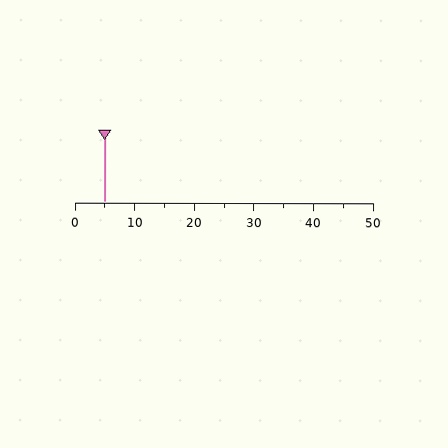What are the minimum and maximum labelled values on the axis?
The axis runs from 0 to 50.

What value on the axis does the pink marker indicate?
The marker indicates approximately 5.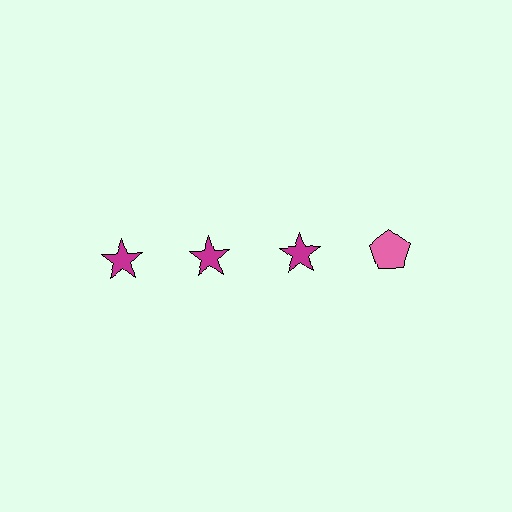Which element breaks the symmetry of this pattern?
The pink pentagon in the top row, second from right column breaks the symmetry. All other shapes are magenta stars.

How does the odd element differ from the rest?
It differs in both color (pink instead of magenta) and shape (pentagon instead of star).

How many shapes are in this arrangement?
There are 4 shapes arranged in a grid pattern.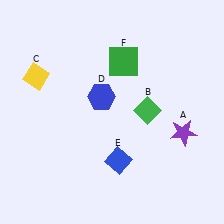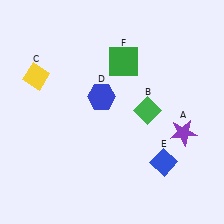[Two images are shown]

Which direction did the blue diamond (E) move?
The blue diamond (E) moved right.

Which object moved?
The blue diamond (E) moved right.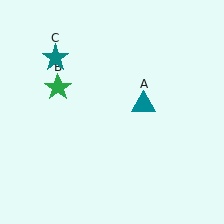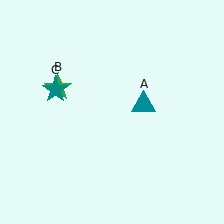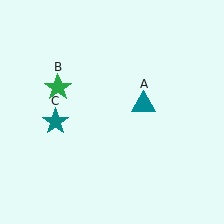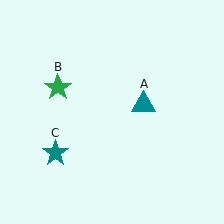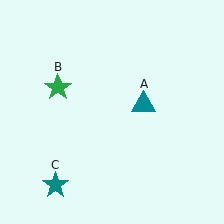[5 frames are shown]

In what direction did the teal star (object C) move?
The teal star (object C) moved down.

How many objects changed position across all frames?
1 object changed position: teal star (object C).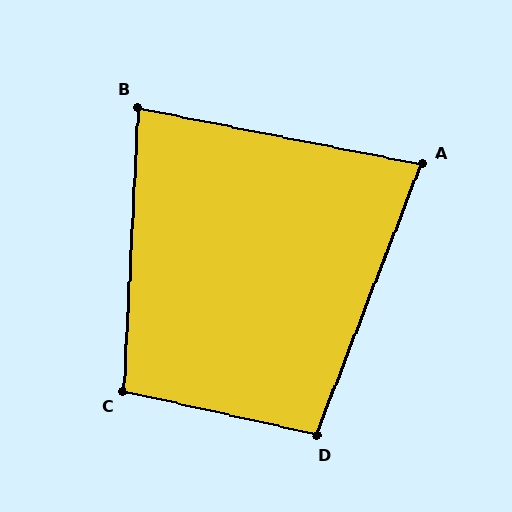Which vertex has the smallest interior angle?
A, at approximately 80 degrees.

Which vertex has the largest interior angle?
C, at approximately 100 degrees.